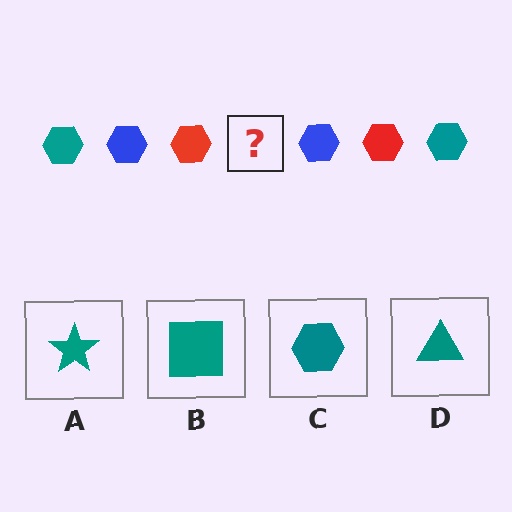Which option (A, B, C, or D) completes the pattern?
C.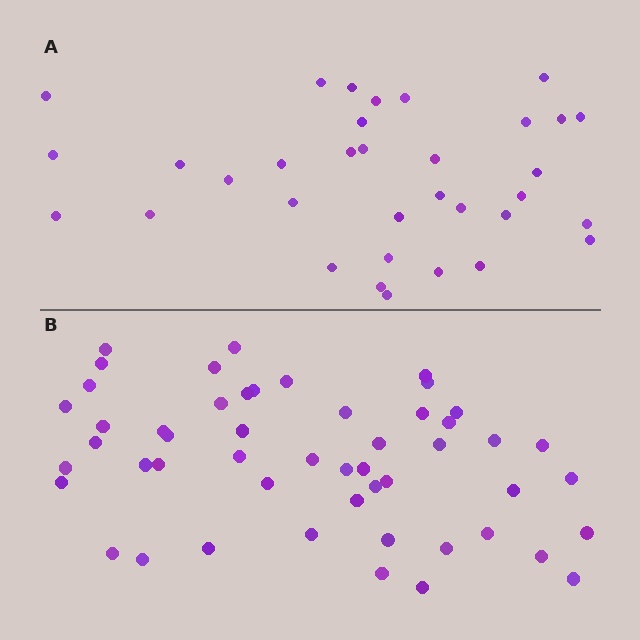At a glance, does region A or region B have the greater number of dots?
Region B (the bottom region) has more dots.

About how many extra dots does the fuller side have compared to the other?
Region B has approximately 15 more dots than region A.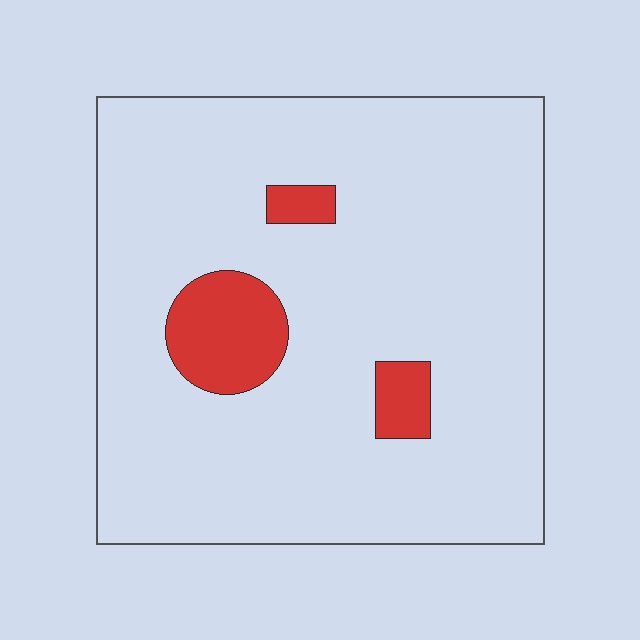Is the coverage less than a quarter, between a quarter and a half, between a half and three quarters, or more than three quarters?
Less than a quarter.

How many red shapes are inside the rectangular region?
3.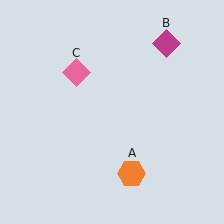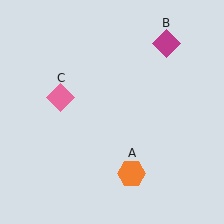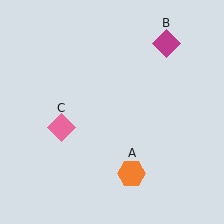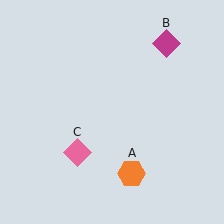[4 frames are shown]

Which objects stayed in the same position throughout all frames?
Orange hexagon (object A) and magenta diamond (object B) remained stationary.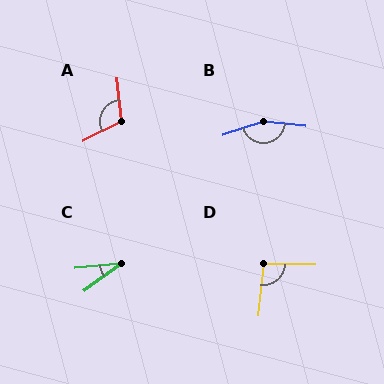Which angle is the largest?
B, at approximately 156 degrees.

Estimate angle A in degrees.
Approximately 111 degrees.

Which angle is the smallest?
C, at approximately 32 degrees.